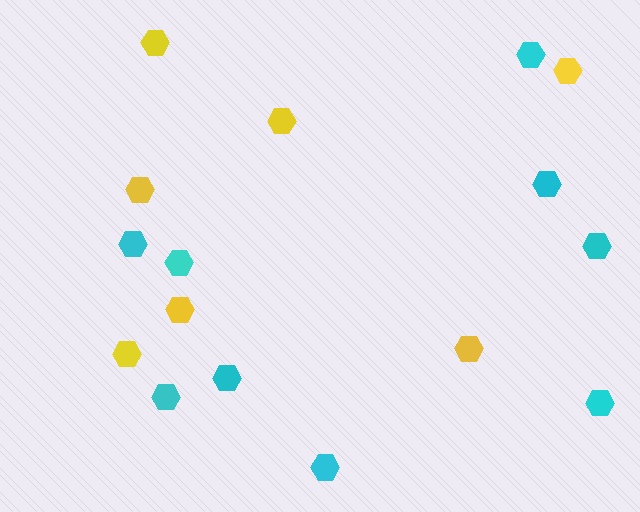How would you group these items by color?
There are 2 groups: one group of yellow hexagons (7) and one group of cyan hexagons (9).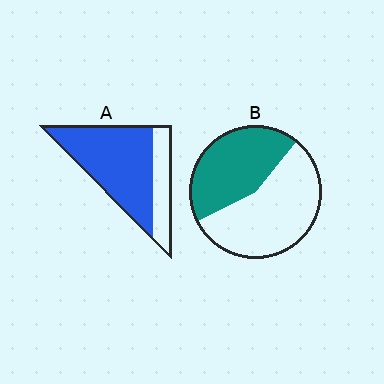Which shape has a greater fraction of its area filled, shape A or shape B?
Shape A.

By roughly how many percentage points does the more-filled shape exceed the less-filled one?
By roughly 30 percentage points (A over B).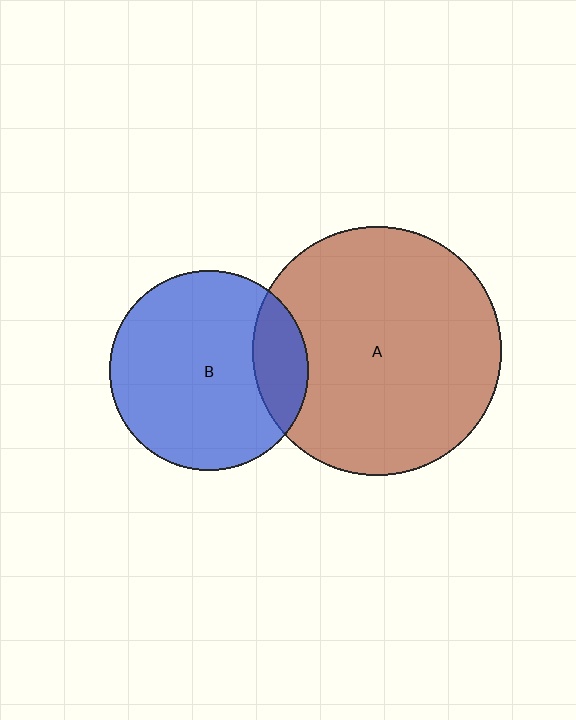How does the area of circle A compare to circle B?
Approximately 1.6 times.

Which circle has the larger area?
Circle A (brown).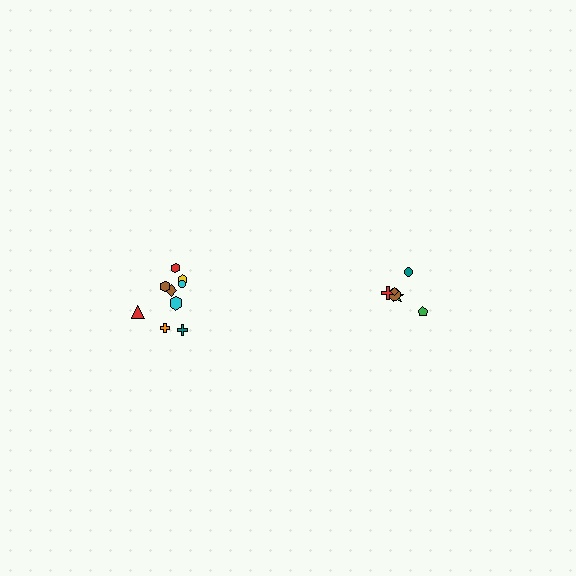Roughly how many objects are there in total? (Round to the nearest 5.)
Roughly 15 objects in total.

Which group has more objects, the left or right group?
The left group.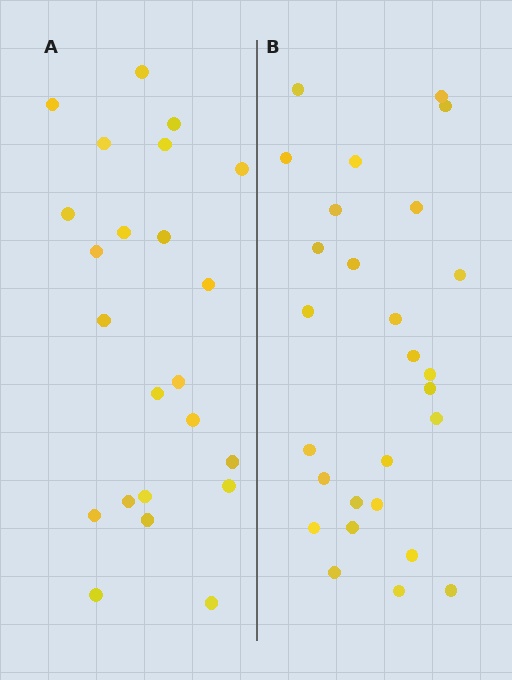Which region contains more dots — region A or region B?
Region B (the right region) has more dots.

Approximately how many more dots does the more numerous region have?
Region B has about 4 more dots than region A.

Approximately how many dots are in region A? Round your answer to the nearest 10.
About 20 dots. (The exact count is 23, which rounds to 20.)